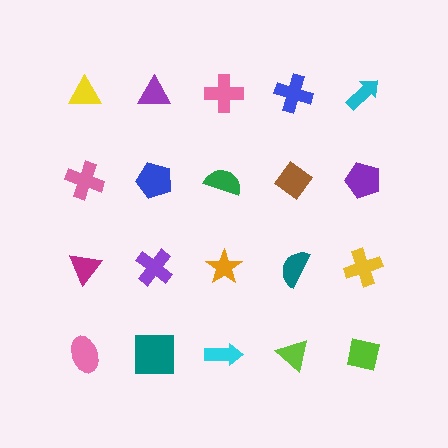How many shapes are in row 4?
5 shapes.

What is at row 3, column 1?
A magenta triangle.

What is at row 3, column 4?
A teal semicircle.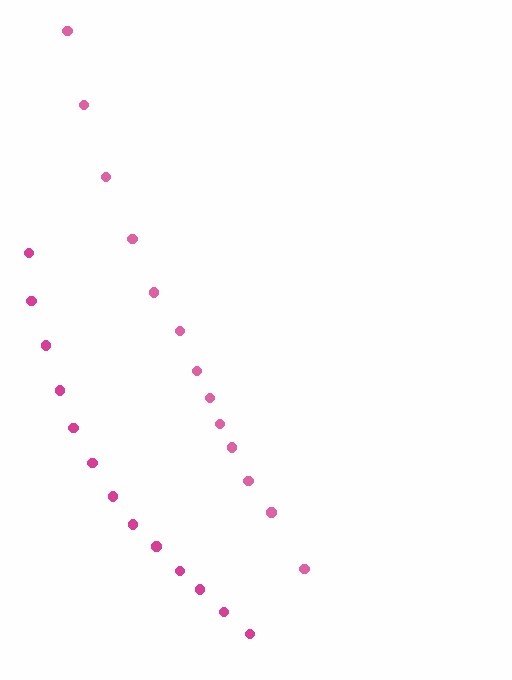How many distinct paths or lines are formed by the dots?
There are 2 distinct paths.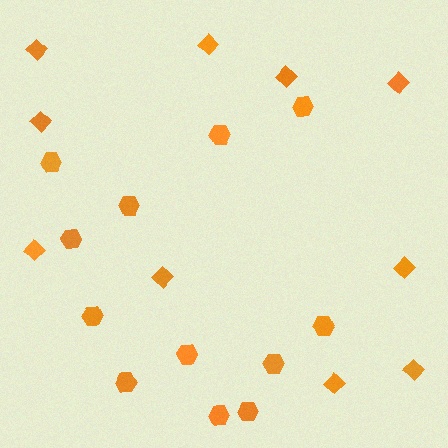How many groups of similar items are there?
There are 2 groups: one group of hexagons (12) and one group of diamonds (10).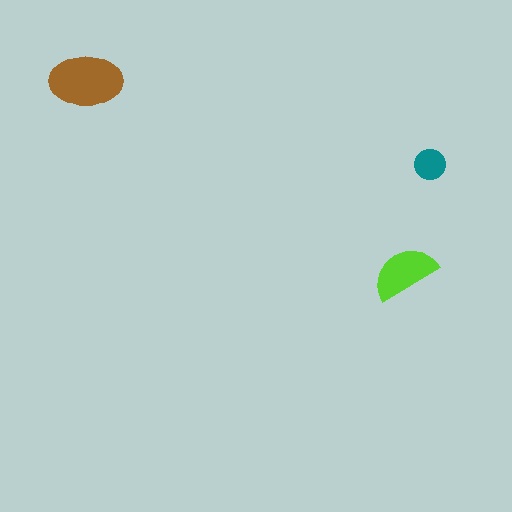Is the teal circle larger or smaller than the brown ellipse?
Smaller.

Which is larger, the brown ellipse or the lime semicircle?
The brown ellipse.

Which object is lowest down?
The lime semicircle is bottommost.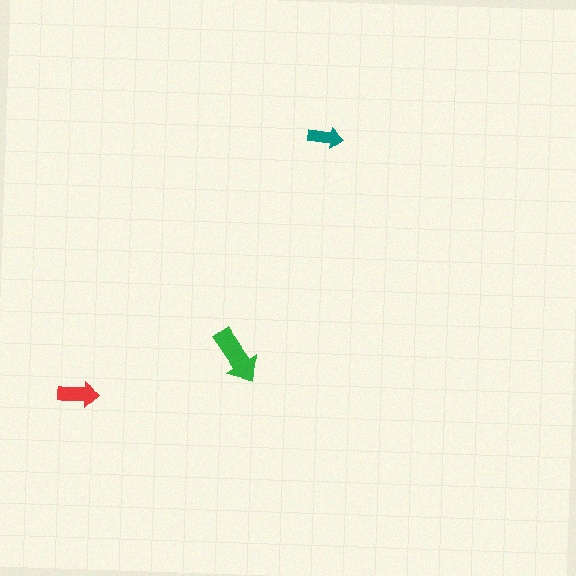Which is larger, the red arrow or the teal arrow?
The red one.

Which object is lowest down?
The red arrow is bottommost.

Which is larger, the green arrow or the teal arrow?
The green one.